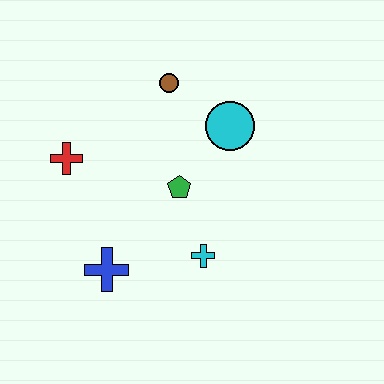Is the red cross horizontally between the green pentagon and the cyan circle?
No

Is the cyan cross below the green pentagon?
Yes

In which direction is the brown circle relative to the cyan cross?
The brown circle is above the cyan cross.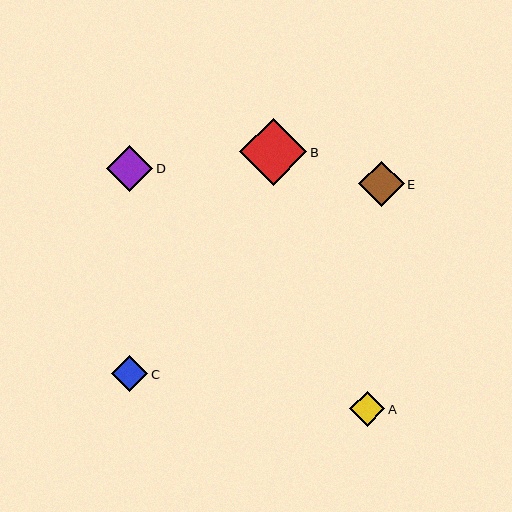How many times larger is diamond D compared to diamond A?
Diamond D is approximately 1.3 times the size of diamond A.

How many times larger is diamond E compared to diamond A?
Diamond E is approximately 1.3 times the size of diamond A.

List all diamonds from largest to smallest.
From largest to smallest: B, D, E, C, A.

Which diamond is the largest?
Diamond B is the largest with a size of approximately 67 pixels.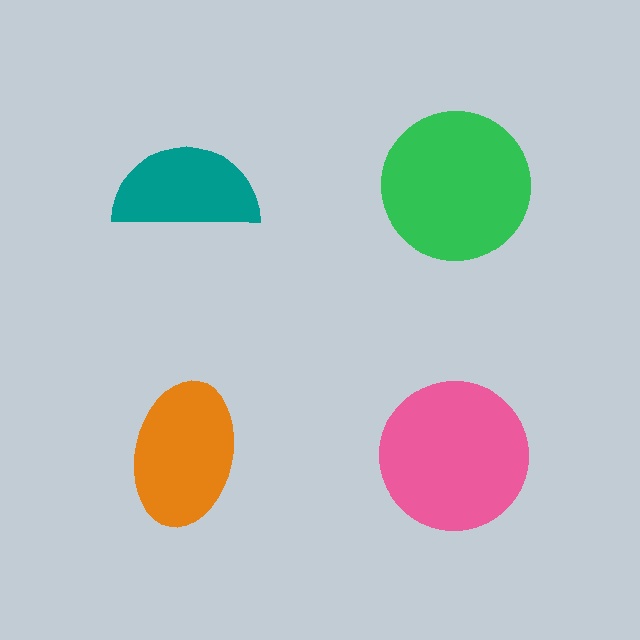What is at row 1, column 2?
A green circle.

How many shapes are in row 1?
2 shapes.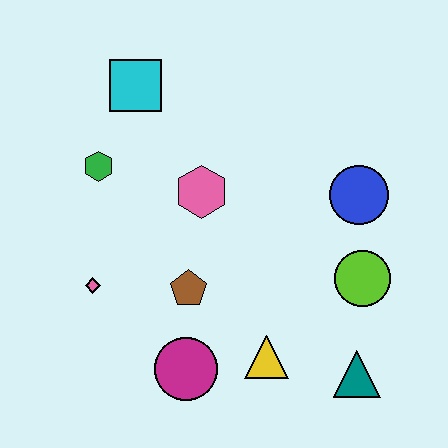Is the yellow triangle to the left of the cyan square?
No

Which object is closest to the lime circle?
The blue circle is closest to the lime circle.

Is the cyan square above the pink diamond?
Yes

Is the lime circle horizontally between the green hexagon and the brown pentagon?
No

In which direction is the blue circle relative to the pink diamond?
The blue circle is to the right of the pink diamond.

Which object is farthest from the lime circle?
The cyan square is farthest from the lime circle.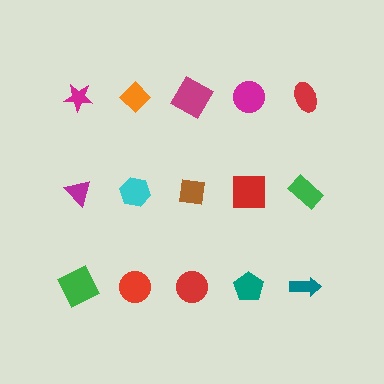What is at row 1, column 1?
A magenta star.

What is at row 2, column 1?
A magenta triangle.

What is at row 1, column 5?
A red ellipse.